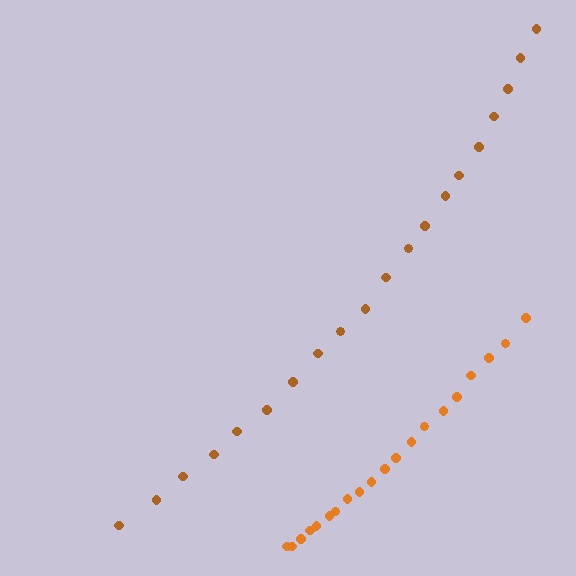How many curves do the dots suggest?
There are 2 distinct paths.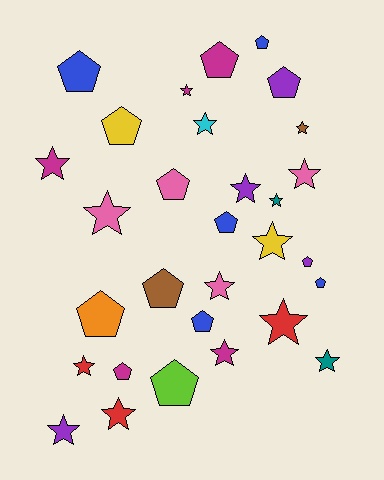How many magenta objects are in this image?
There are 5 magenta objects.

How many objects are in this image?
There are 30 objects.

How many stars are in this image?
There are 16 stars.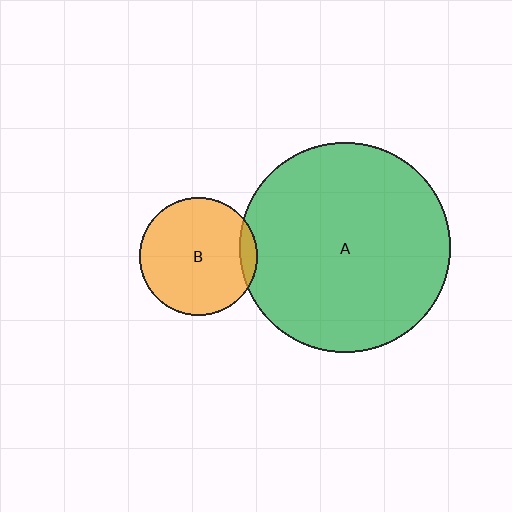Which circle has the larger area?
Circle A (green).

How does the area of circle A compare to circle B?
Approximately 3.2 times.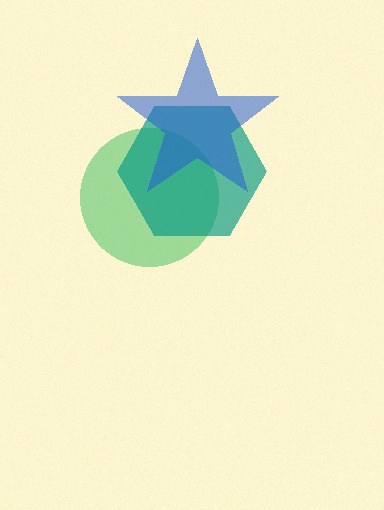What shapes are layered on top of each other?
The layered shapes are: a green circle, a teal hexagon, a blue star.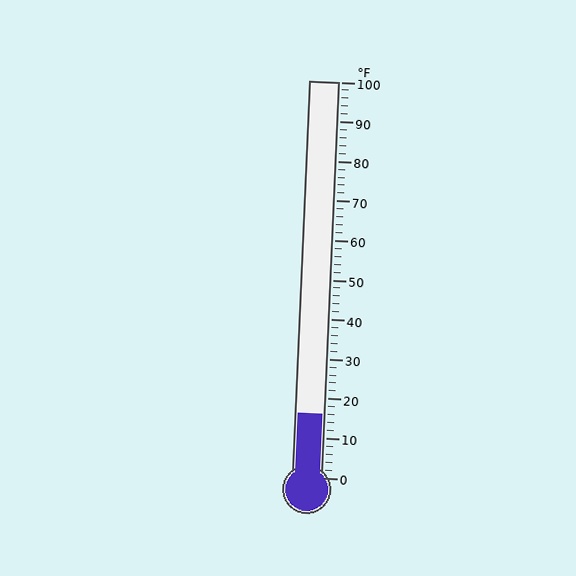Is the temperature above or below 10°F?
The temperature is above 10°F.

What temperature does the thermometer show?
The thermometer shows approximately 16°F.